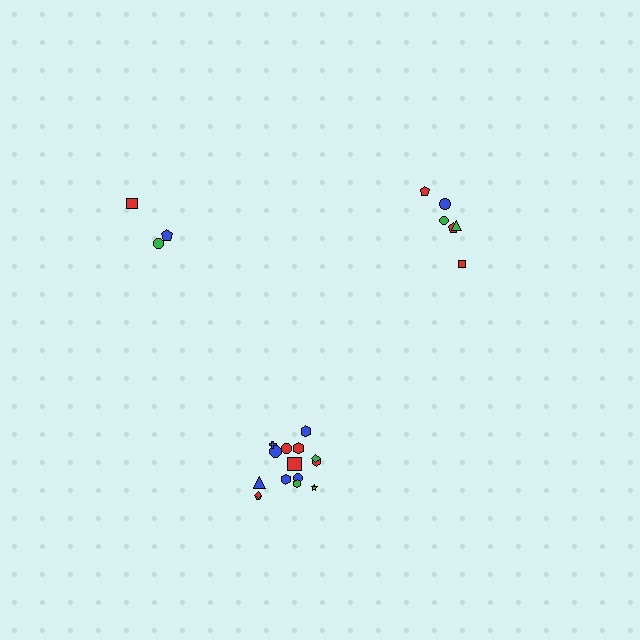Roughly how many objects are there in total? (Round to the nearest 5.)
Roughly 25 objects in total.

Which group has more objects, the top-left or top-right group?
The top-right group.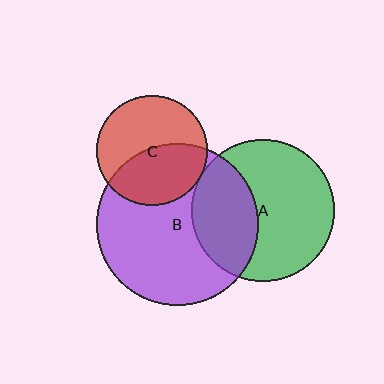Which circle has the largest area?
Circle B (purple).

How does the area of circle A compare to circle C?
Approximately 1.7 times.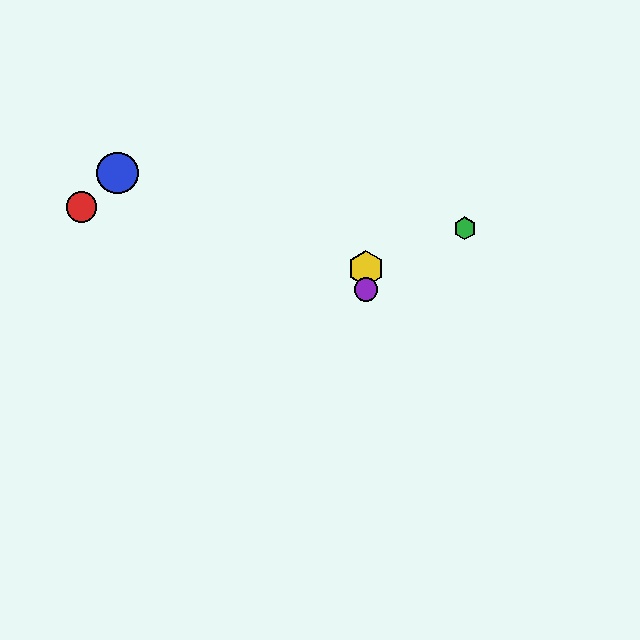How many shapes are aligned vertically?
2 shapes (the yellow hexagon, the purple circle) are aligned vertically.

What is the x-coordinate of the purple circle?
The purple circle is at x≈366.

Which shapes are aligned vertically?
The yellow hexagon, the purple circle are aligned vertically.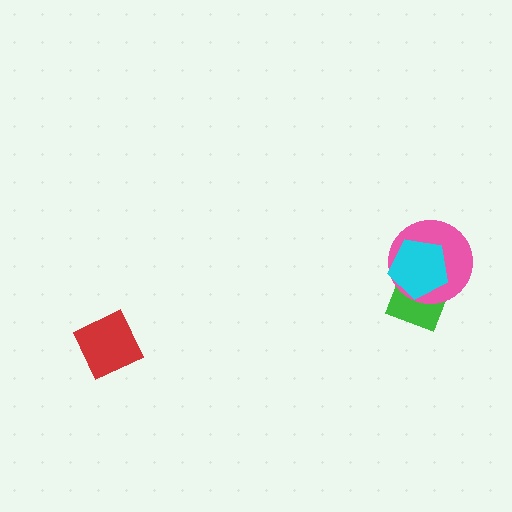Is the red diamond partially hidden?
No, no other shape covers it.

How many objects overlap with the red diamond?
0 objects overlap with the red diamond.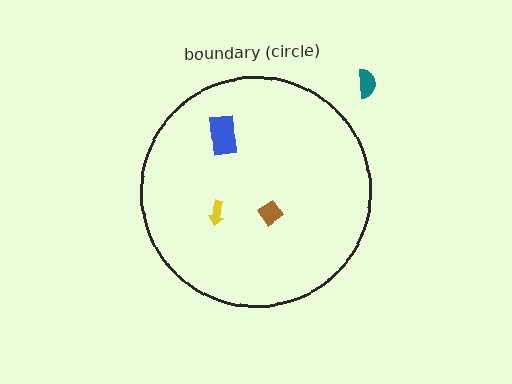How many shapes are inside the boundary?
3 inside, 1 outside.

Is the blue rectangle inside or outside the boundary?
Inside.